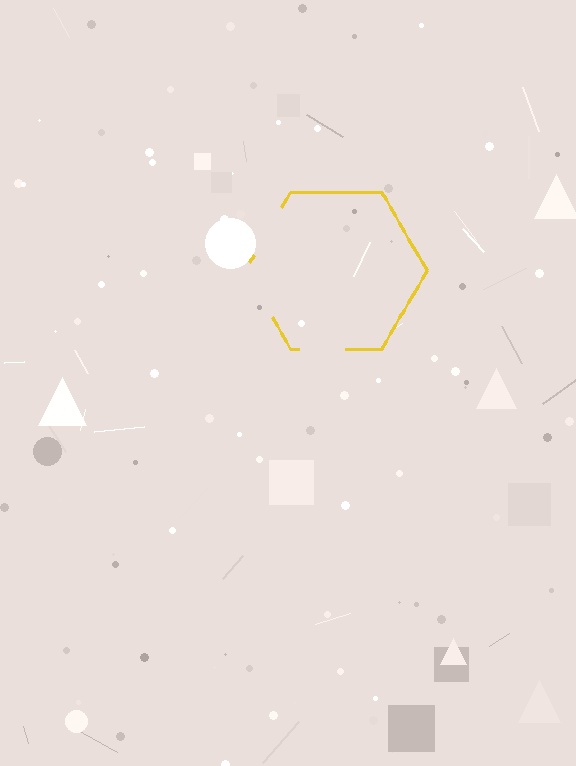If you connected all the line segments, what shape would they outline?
They would outline a hexagon.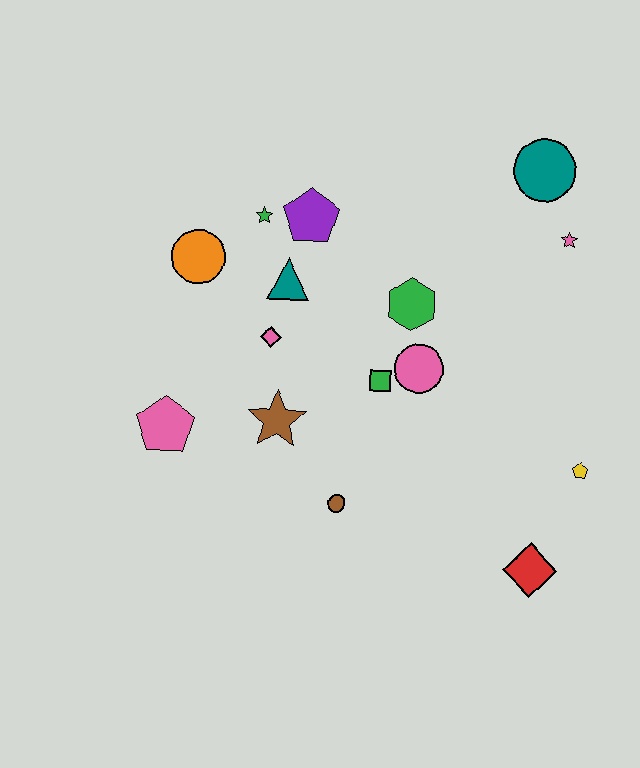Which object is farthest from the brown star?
The teal circle is farthest from the brown star.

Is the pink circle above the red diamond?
Yes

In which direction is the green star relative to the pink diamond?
The green star is above the pink diamond.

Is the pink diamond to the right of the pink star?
No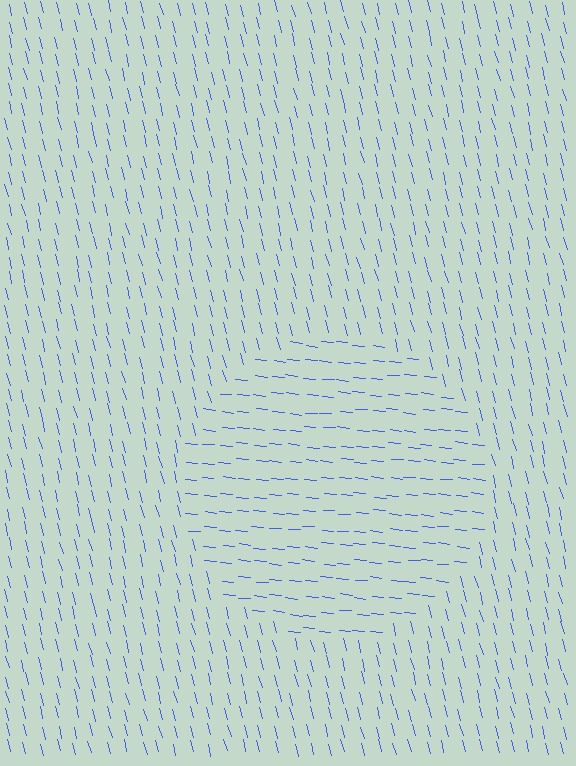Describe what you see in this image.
The image is filled with small blue line segments. A circle region in the image has lines oriented differently from the surrounding lines, creating a visible texture boundary.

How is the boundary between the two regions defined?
The boundary is defined purely by a change in line orientation (approximately 70 degrees difference). All lines are the same color and thickness.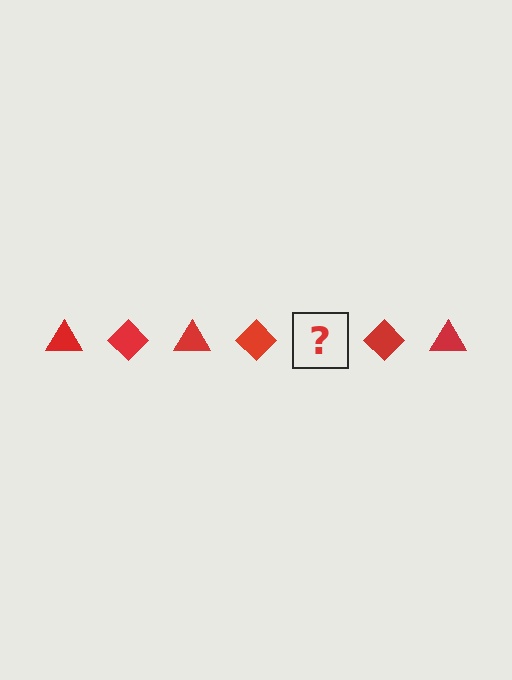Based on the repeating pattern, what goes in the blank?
The blank should be a red triangle.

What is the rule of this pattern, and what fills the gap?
The rule is that the pattern cycles through triangle, diamond shapes in red. The gap should be filled with a red triangle.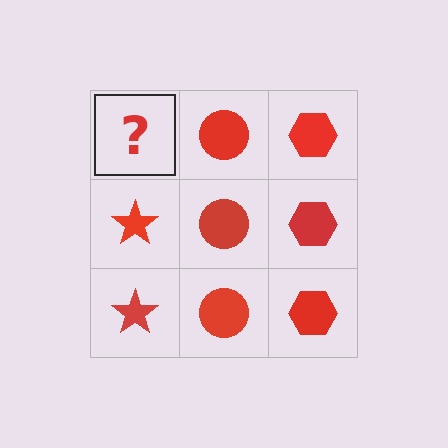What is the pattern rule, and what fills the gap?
The rule is that each column has a consistent shape. The gap should be filled with a red star.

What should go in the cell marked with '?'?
The missing cell should contain a red star.